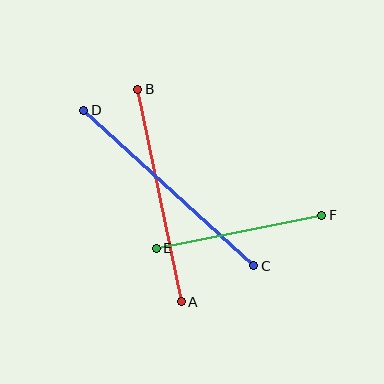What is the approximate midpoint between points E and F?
The midpoint is at approximately (239, 232) pixels.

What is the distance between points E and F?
The distance is approximately 169 pixels.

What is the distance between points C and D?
The distance is approximately 230 pixels.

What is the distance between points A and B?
The distance is approximately 217 pixels.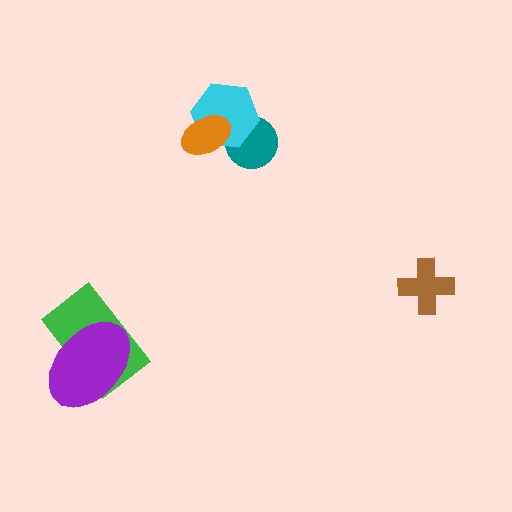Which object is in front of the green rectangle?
The purple ellipse is in front of the green rectangle.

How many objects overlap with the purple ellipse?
1 object overlaps with the purple ellipse.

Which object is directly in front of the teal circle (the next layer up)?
The cyan hexagon is directly in front of the teal circle.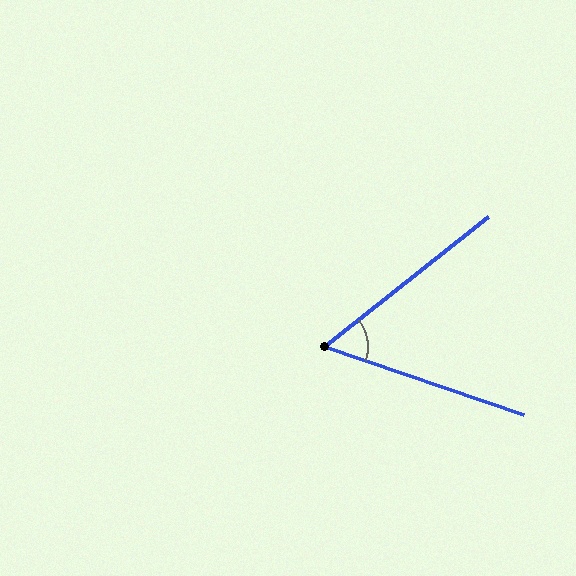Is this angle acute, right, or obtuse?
It is acute.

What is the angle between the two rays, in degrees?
Approximately 57 degrees.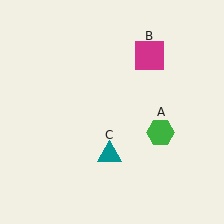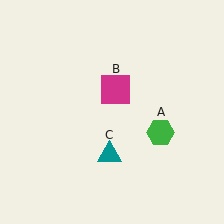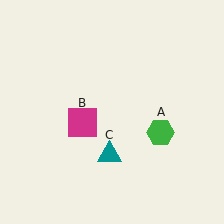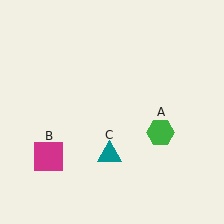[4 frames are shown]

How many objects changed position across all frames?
1 object changed position: magenta square (object B).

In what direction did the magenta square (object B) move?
The magenta square (object B) moved down and to the left.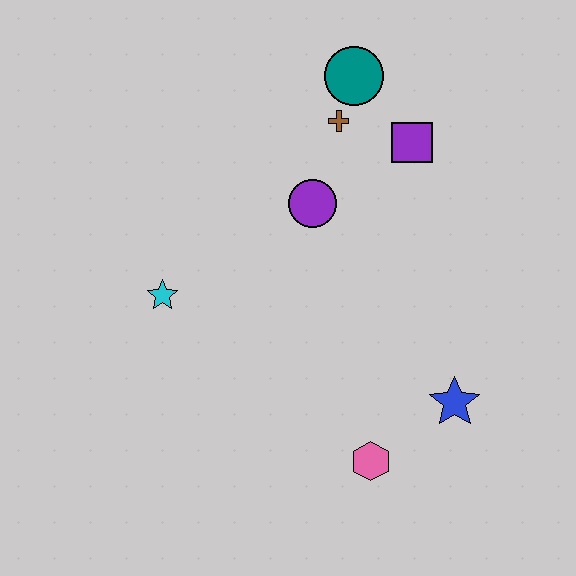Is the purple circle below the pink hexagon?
No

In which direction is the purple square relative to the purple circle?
The purple square is to the right of the purple circle.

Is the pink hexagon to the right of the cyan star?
Yes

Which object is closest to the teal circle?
The brown cross is closest to the teal circle.